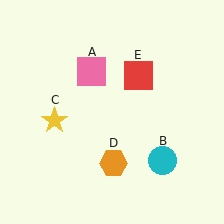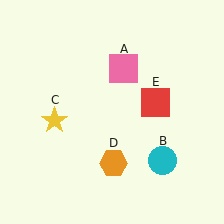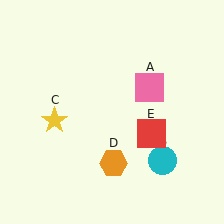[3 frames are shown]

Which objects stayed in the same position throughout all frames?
Cyan circle (object B) and yellow star (object C) and orange hexagon (object D) remained stationary.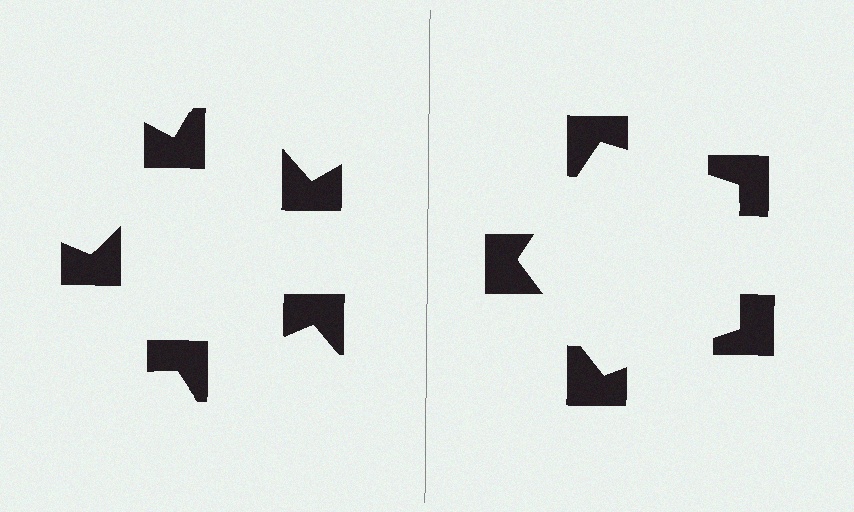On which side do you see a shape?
An illusory pentagon appears on the right side. On the left side the wedge cuts are rotated, so no coherent shape forms.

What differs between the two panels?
The notched squares are positioned identically on both sides; only the wedge orientations differ. On the right they align to a pentagon; on the left they are misaligned.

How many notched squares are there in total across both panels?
10 — 5 on each side.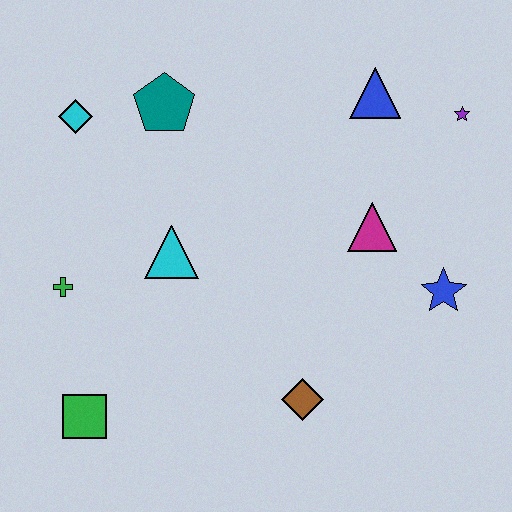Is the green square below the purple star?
Yes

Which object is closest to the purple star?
The blue triangle is closest to the purple star.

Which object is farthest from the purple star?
The green square is farthest from the purple star.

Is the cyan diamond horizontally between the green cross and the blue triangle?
Yes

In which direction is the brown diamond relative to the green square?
The brown diamond is to the right of the green square.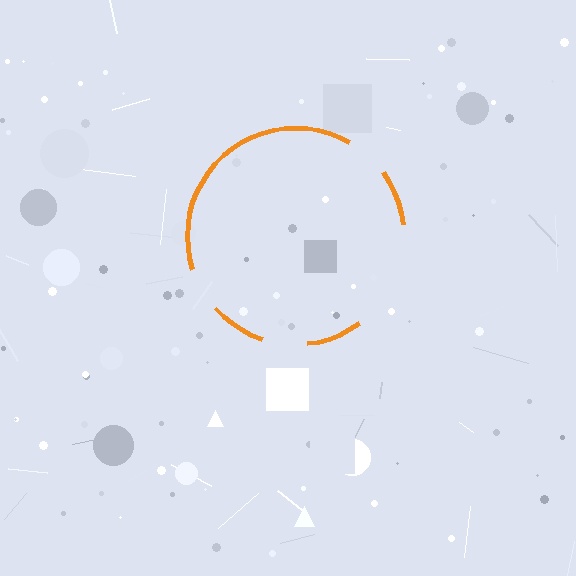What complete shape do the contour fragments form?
The contour fragments form a circle.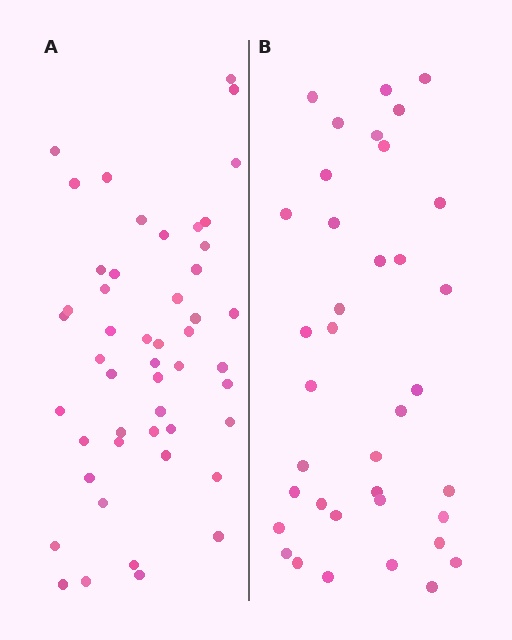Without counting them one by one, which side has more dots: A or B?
Region A (the left region) has more dots.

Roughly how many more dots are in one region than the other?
Region A has roughly 12 or so more dots than region B.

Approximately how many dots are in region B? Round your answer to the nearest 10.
About 40 dots. (The exact count is 37, which rounds to 40.)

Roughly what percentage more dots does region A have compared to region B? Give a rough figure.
About 30% more.